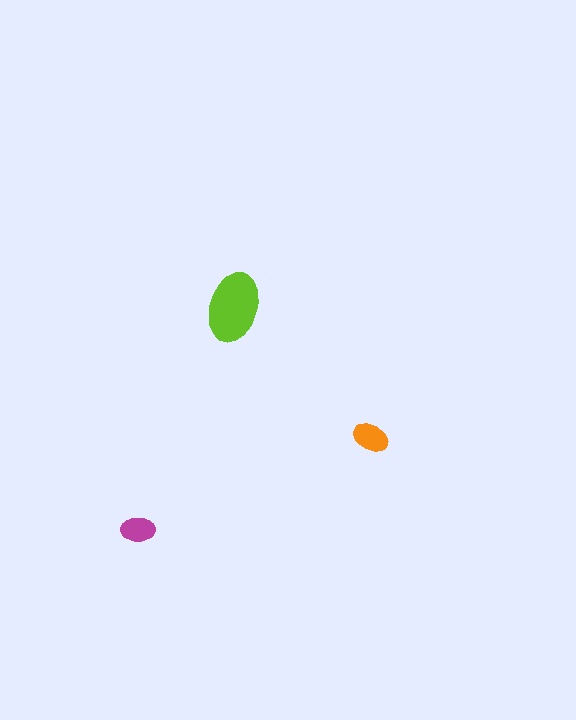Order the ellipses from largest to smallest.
the lime one, the orange one, the magenta one.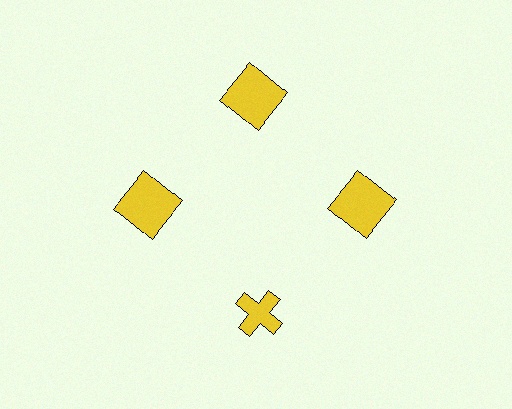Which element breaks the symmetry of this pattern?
The yellow cross at roughly the 6 o'clock position breaks the symmetry. All other shapes are yellow squares.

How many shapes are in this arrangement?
There are 4 shapes arranged in a ring pattern.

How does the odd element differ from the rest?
It has a different shape: cross instead of square.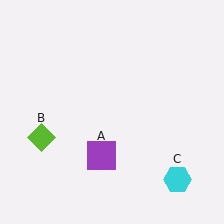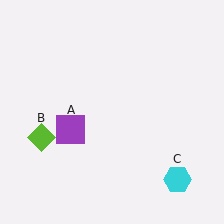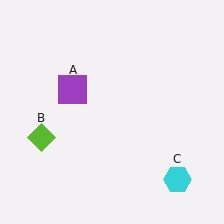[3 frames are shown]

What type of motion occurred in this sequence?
The purple square (object A) rotated clockwise around the center of the scene.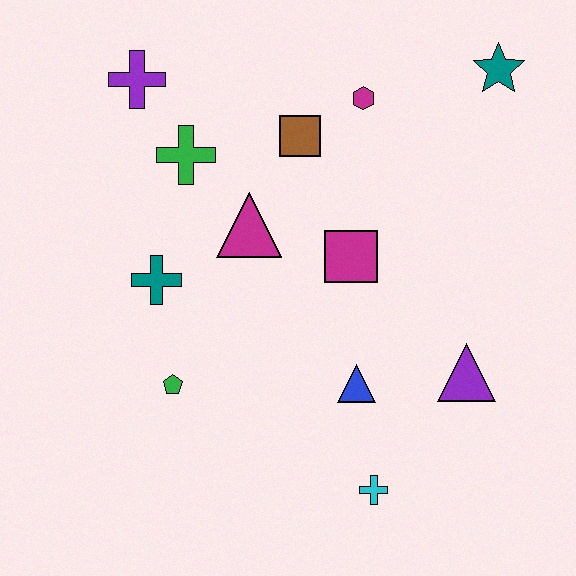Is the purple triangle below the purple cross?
Yes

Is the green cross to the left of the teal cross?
No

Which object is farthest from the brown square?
The cyan cross is farthest from the brown square.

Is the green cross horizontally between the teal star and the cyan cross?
No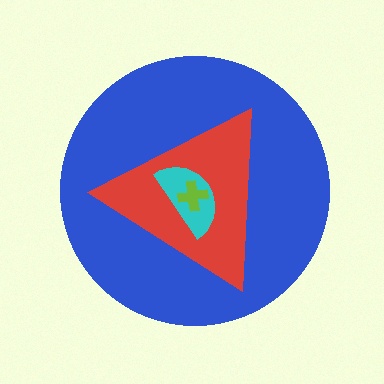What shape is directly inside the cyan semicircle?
The lime cross.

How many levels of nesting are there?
4.